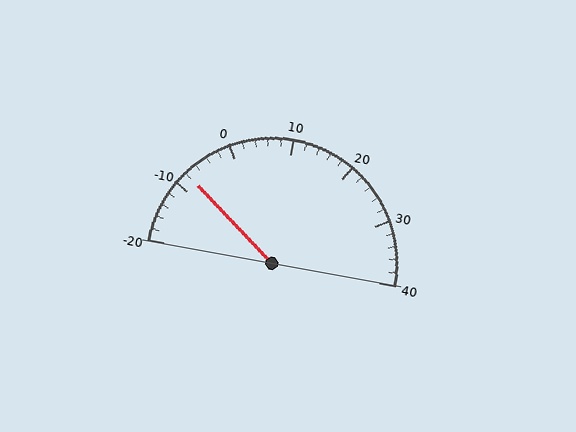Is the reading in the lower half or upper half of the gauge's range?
The reading is in the lower half of the range (-20 to 40).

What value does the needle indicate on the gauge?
The needle indicates approximately -8.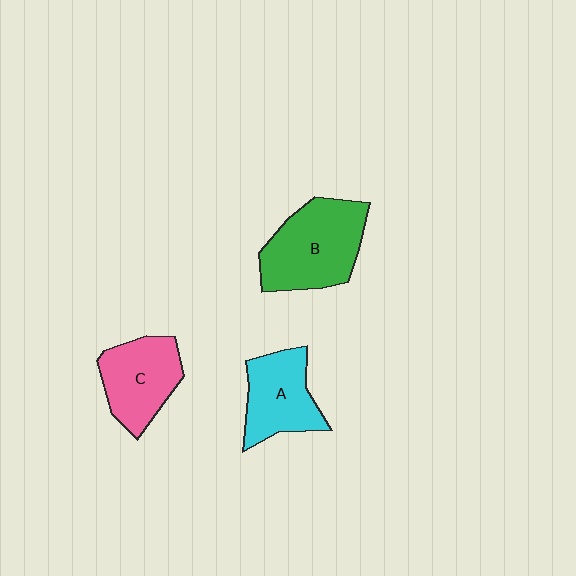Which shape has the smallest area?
Shape A (cyan).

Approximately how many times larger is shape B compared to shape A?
Approximately 1.4 times.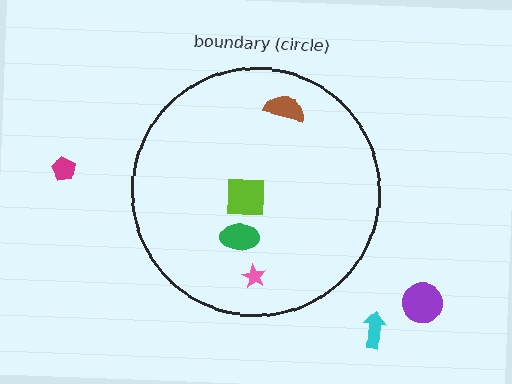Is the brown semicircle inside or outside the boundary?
Inside.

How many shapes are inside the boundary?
4 inside, 3 outside.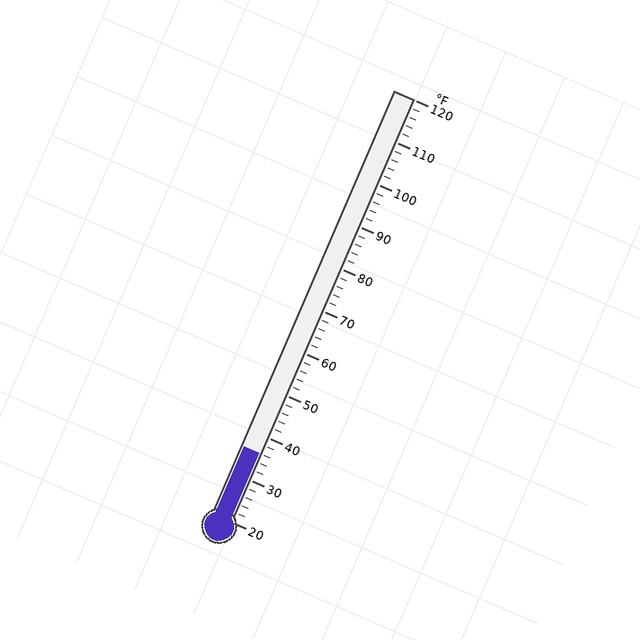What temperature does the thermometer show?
The thermometer shows approximately 36°F.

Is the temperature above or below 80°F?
The temperature is below 80°F.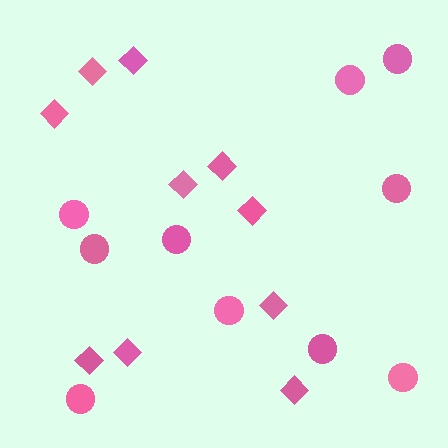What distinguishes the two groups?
There are 2 groups: one group of circles (10) and one group of diamonds (10).